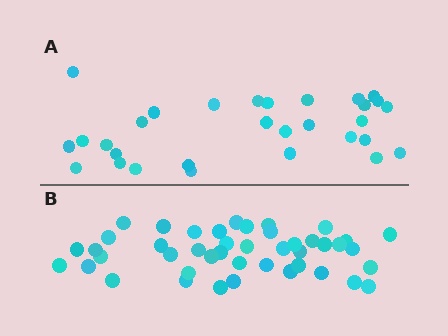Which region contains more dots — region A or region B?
Region B (the bottom region) has more dots.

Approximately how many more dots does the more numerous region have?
Region B has approximately 15 more dots than region A.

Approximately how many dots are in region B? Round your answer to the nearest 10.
About 40 dots. (The exact count is 44, which rounds to 40.)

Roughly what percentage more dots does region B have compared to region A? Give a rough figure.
About 45% more.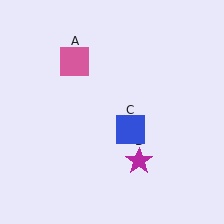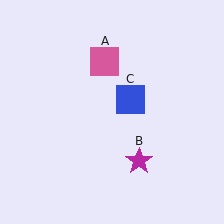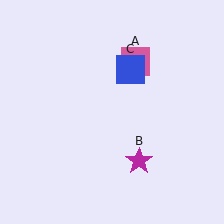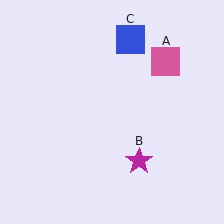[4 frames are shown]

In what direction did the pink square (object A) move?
The pink square (object A) moved right.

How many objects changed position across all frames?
2 objects changed position: pink square (object A), blue square (object C).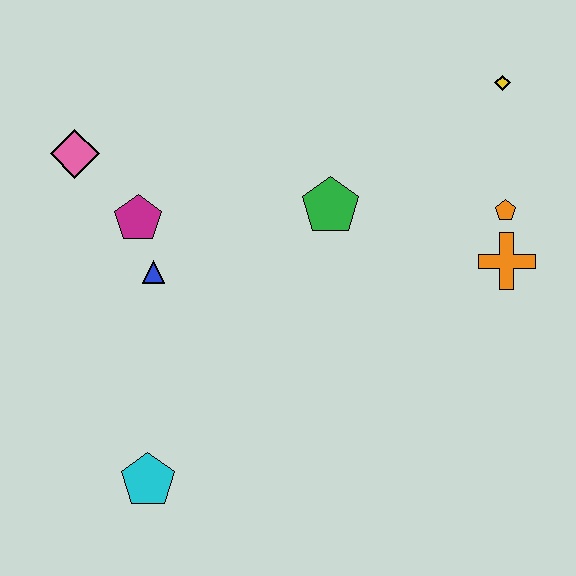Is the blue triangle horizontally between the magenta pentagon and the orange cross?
Yes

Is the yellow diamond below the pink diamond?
No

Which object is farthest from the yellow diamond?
The cyan pentagon is farthest from the yellow diamond.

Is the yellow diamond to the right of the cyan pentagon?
Yes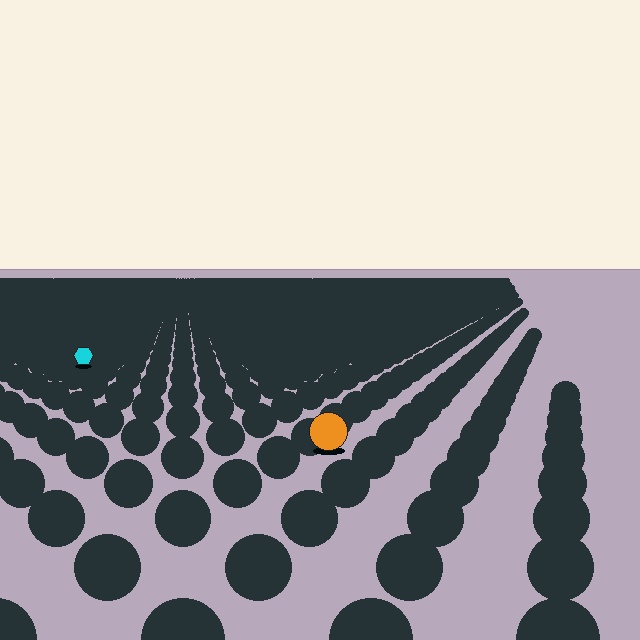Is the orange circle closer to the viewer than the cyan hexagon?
Yes. The orange circle is closer — you can tell from the texture gradient: the ground texture is coarser near it.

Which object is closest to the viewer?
The orange circle is closest. The texture marks near it are larger and more spread out.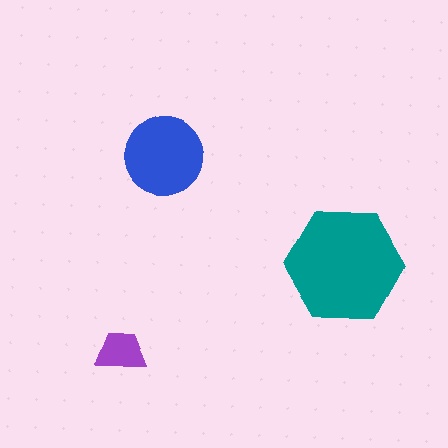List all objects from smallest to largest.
The purple trapezoid, the blue circle, the teal hexagon.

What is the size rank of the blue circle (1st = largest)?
2nd.